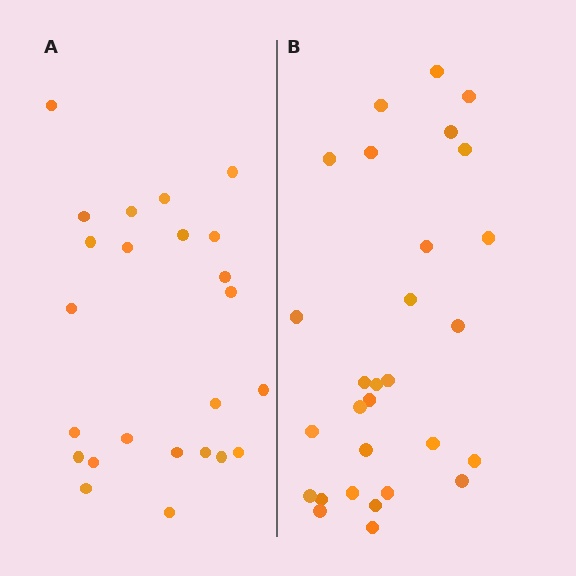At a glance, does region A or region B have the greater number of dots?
Region B (the right region) has more dots.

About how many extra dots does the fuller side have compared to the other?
Region B has about 5 more dots than region A.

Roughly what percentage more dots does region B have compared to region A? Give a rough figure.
About 20% more.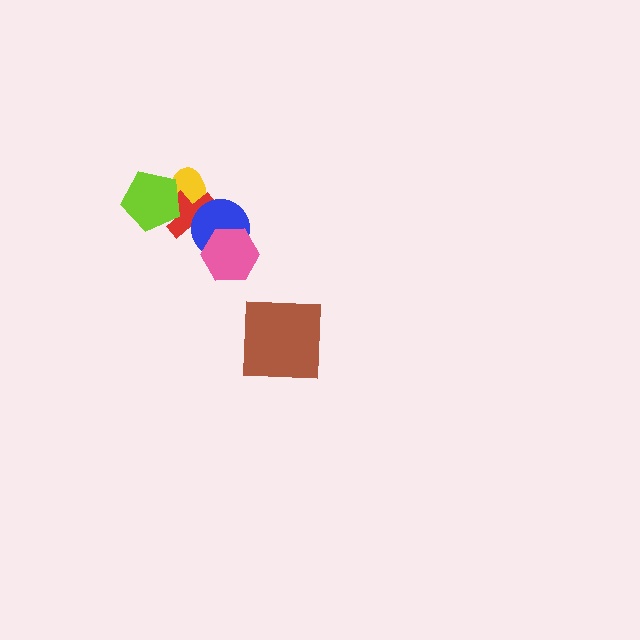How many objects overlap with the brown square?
0 objects overlap with the brown square.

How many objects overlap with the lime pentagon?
2 objects overlap with the lime pentagon.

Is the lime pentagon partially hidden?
No, no other shape covers it.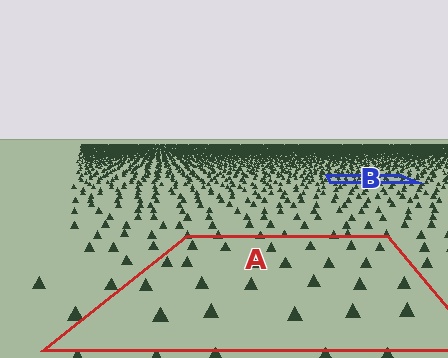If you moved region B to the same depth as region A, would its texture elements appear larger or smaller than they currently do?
They would appear larger. At a closer depth, the same texture elements are projected at a bigger on-screen size.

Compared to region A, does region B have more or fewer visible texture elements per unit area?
Region B has more texture elements per unit area — they are packed more densely because it is farther away.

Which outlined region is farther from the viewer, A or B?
Region B is farther from the viewer — the texture elements inside it appear smaller and more densely packed.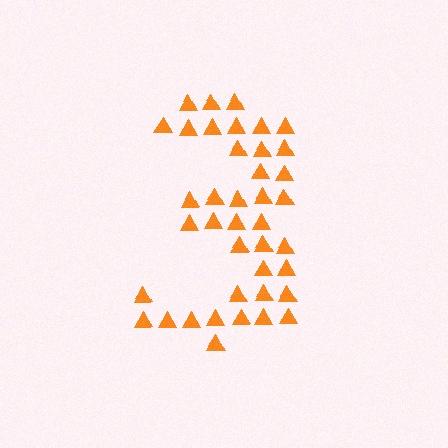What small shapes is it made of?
It is made of small triangles.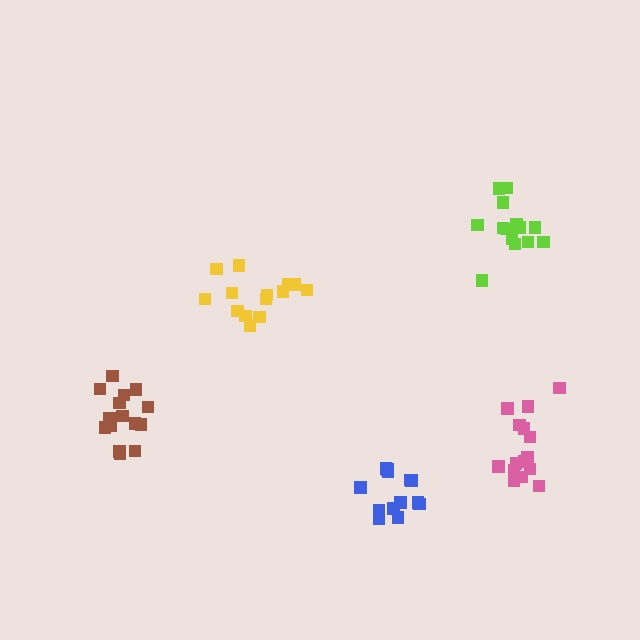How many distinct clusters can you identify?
There are 5 distinct clusters.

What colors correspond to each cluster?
The clusters are colored: lime, blue, brown, yellow, pink.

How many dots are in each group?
Group 1: 14 dots, Group 2: 13 dots, Group 3: 15 dots, Group 4: 14 dots, Group 5: 15 dots (71 total).